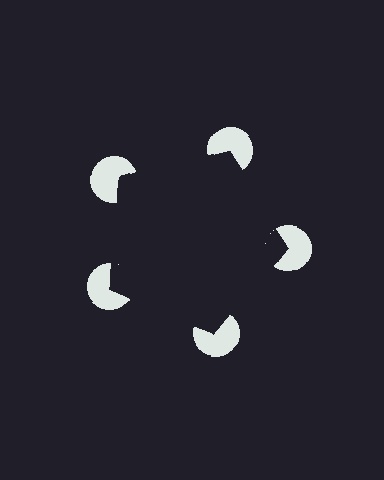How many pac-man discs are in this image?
There are 5 — one at each vertex of the illusory pentagon.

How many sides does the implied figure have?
5 sides.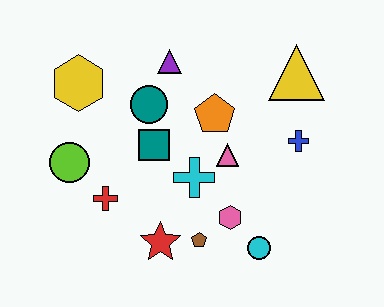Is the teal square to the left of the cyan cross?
Yes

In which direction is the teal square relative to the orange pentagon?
The teal square is to the left of the orange pentagon.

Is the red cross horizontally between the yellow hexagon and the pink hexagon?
Yes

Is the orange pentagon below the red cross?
No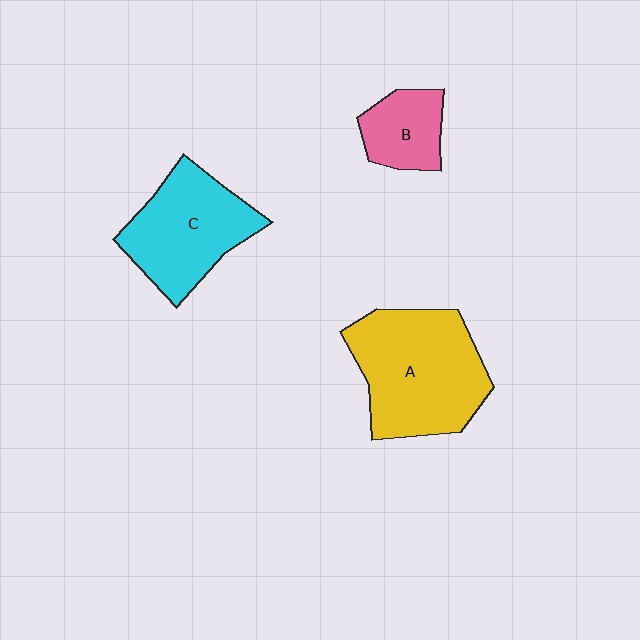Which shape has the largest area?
Shape A (yellow).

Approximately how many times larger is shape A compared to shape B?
Approximately 2.5 times.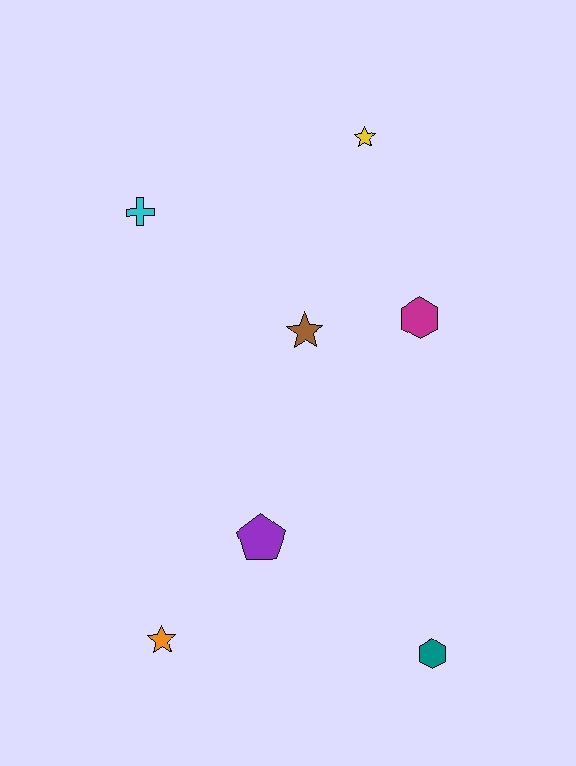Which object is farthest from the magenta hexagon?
The orange star is farthest from the magenta hexagon.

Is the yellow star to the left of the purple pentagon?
No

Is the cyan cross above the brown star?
Yes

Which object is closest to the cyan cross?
The brown star is closest to the cyan cross.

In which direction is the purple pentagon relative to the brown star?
The purple pentagon is below the brown star.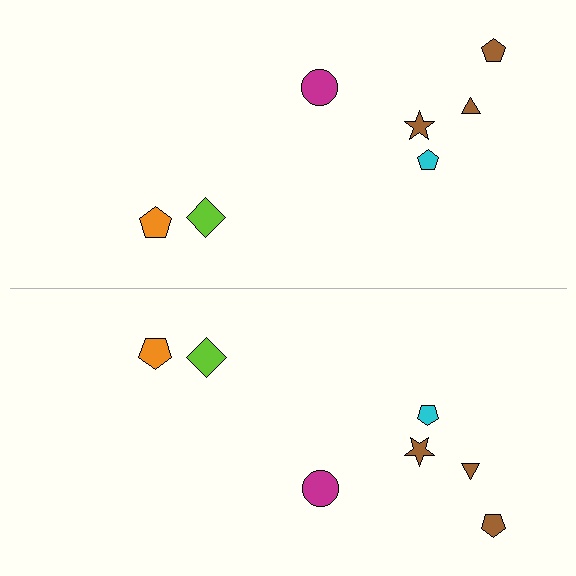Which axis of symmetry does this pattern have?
The pattern has a horizontal axis of symmetry running through the center of the image.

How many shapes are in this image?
There are 14 shapes in this image.